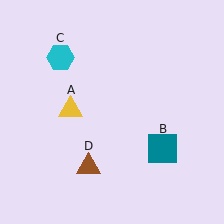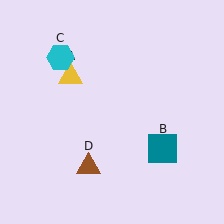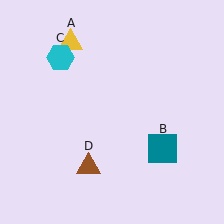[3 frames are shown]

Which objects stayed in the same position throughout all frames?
Teal square (object B) and cyan hexagon (object C) and brown triangle (object D) remained stationary.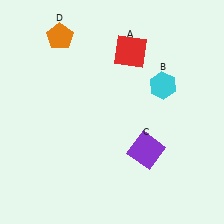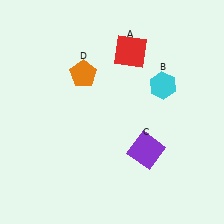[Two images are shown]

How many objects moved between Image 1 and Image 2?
1 object moved between the two images.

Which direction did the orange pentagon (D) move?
The orange pentagon (D) moved down.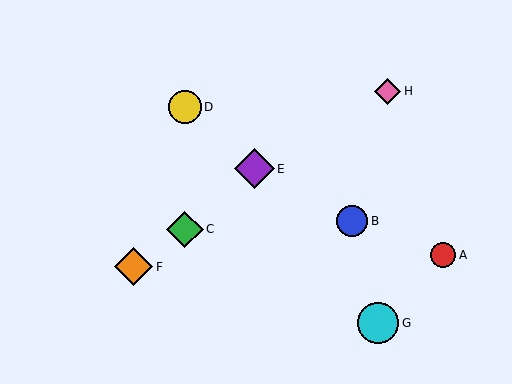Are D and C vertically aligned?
Yes, both are at x≈185.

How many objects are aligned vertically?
2 objects (C, D) are aligned vertically.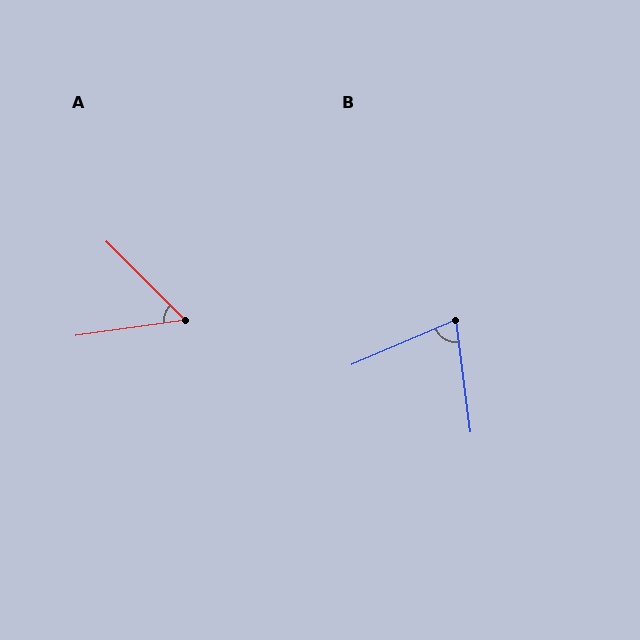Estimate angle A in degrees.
Approximately 53 degrees.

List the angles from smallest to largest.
A (53°), B (74°).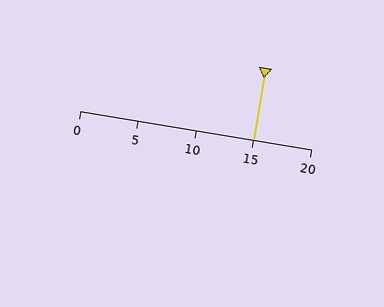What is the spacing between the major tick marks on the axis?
The major ticks are spaced 5 apart.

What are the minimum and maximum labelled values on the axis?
The axis runs from 0 to 20.